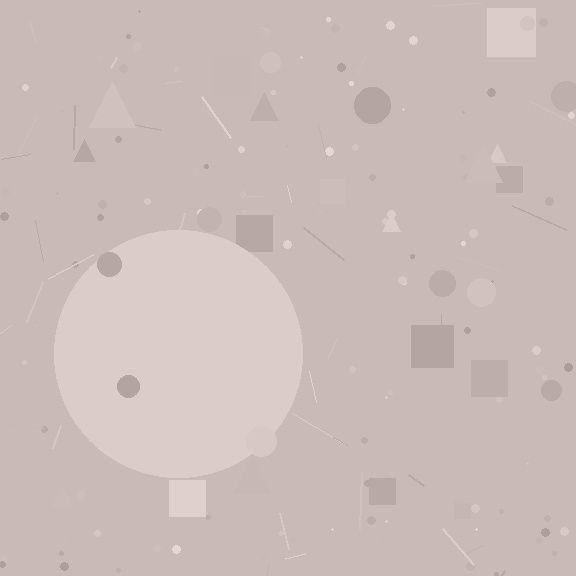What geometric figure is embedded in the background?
A circle is embedded in the background.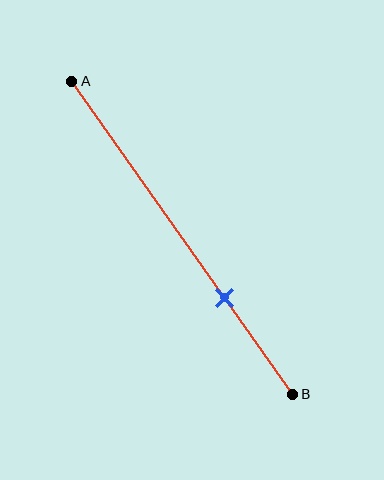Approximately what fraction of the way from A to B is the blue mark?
The blue mark is approximately 70% of the way from A to B.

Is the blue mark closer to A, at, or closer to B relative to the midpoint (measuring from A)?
The blue mark is closer to point B than the midpoint of segment AB.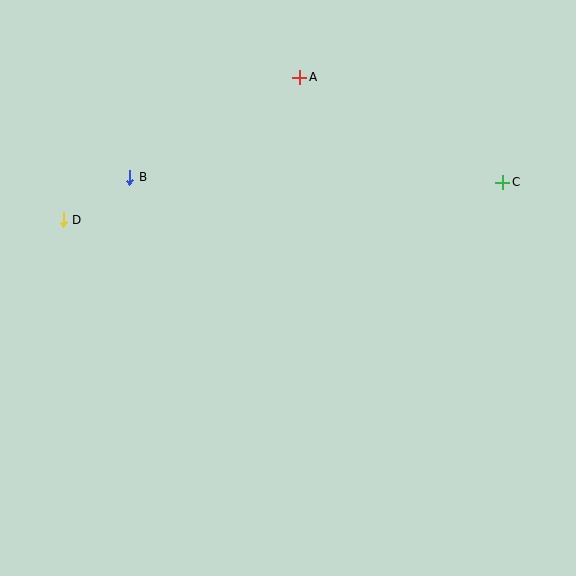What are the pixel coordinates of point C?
Point C is at (503, 182).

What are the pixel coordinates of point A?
Point A is at (300, 77).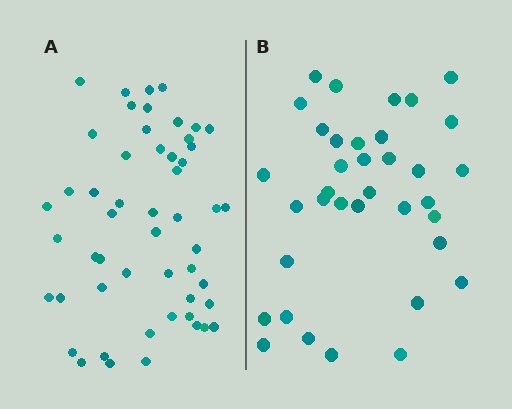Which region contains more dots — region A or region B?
Region A (the left region) has more dots.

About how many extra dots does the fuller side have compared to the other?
Region A has approximately 15 more dots than region B.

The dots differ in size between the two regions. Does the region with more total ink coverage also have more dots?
No. Region B has more total ink coverage because its dots are larger, but region A actually contains more individual dots. Total area can be misleading — the number of items is what matters here.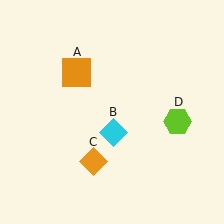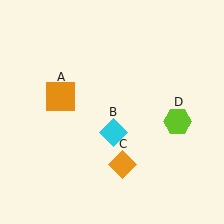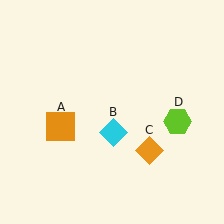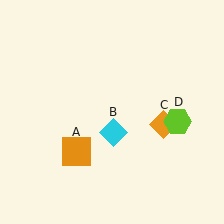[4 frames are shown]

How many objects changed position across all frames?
2 objects changed position: orange square (object A), orange diamond (object C).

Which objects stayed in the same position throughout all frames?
Cyan diamond (object B) and lime hexagon (object D) remained stationary.